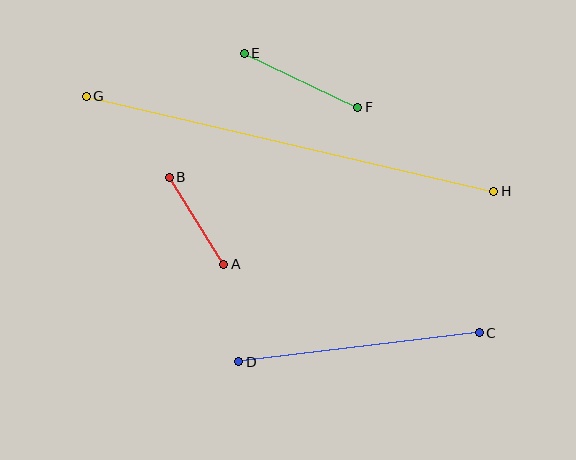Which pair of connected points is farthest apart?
Points G and H are farthest apart.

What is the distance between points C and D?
The distance is approximately 242 pixels.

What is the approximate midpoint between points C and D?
The midpoint is at approximately (359, 347) pixels.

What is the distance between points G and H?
The distance is approximately 418 pixels.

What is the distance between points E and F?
The distance is approximately 126 pixels.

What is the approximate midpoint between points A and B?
The midpoint is at approximately (196, 221) pixels.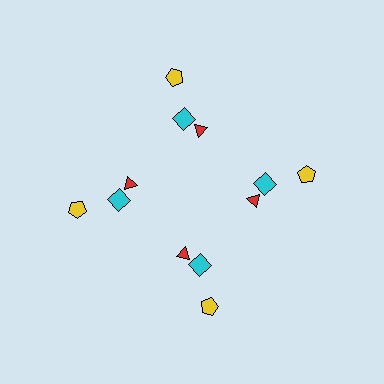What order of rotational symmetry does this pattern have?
This pattern has 4-fold rotational symmetry.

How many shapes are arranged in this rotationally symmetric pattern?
There are 12 shapes, arranged in 4 groups of 3.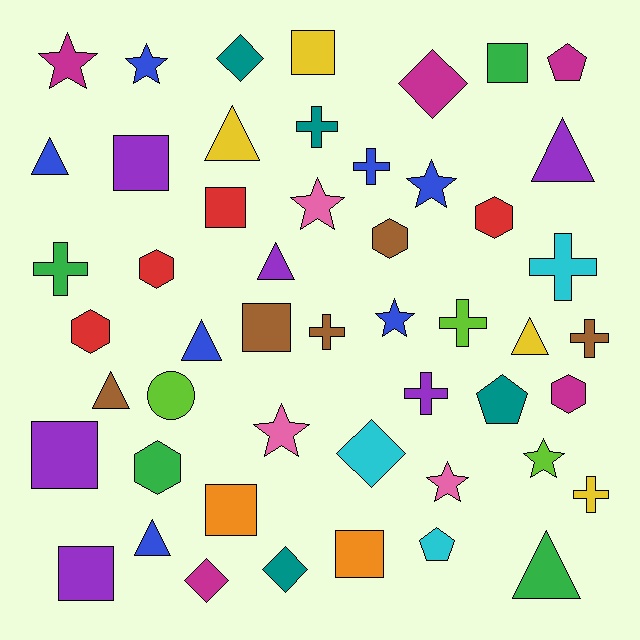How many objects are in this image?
There are 50 objects.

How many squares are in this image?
There are 9 squares.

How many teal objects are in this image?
There are 4 teal objects.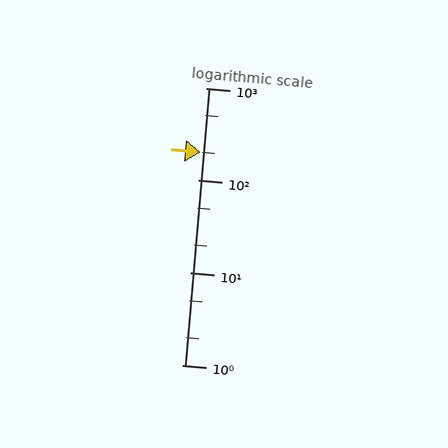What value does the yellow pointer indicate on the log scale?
The pointer indicates approximately 200.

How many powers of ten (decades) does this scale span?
The scale spans 3 decades, from 1 to 1000.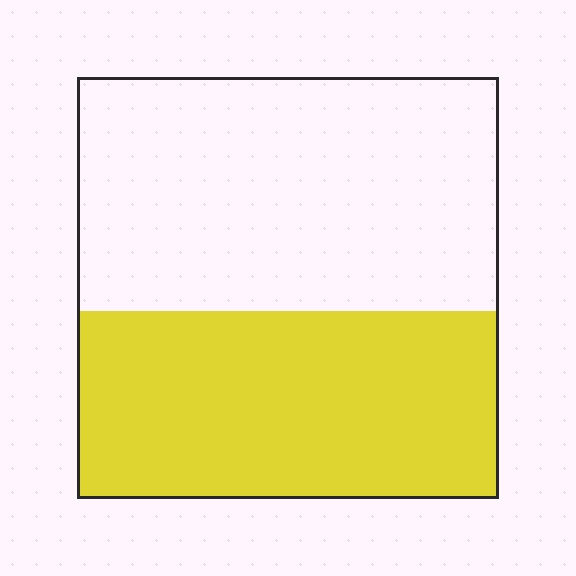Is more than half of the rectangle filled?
No.